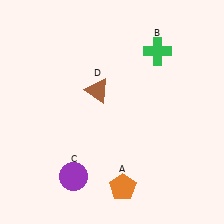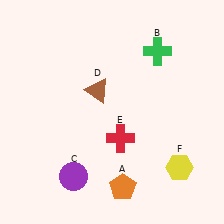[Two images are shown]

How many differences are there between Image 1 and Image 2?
There are 2 differences between the two images.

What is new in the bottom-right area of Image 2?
A yellow hexagon (F) was added in the bottom-right area of Image 2.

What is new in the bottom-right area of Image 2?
A red cross (E) was added in the bottom-right area of Image 2.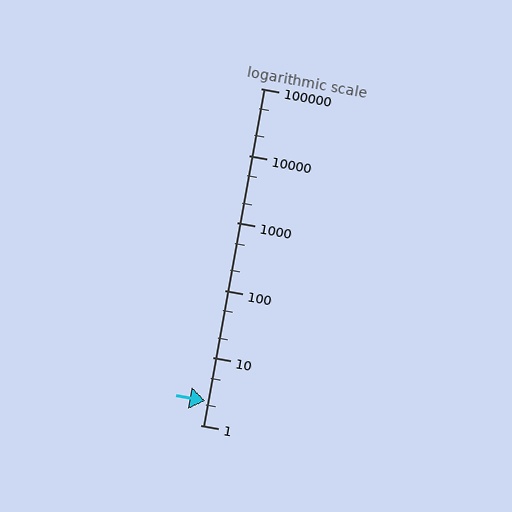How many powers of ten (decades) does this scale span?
The scale spans 5 decades, from 1 to 100000.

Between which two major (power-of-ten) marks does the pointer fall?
The pointer is between 1 and 10.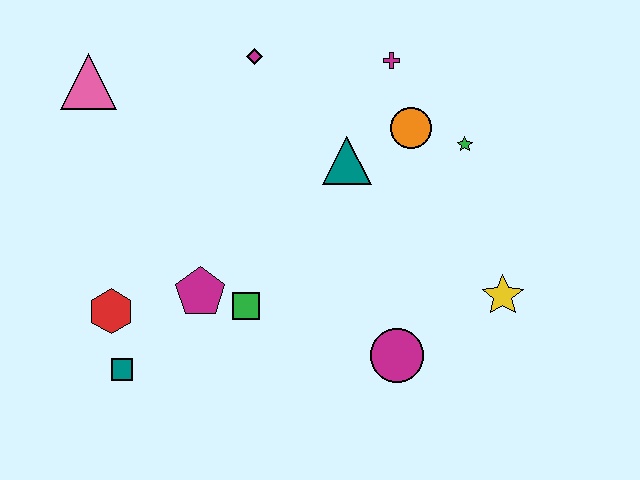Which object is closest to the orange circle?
The green star is closest to the orange circle.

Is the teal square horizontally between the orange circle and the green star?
No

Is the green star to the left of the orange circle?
No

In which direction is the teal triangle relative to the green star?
The teal triangle is to the left of the green star.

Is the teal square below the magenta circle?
Yes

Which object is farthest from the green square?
The magenta cross is farthest from the green square.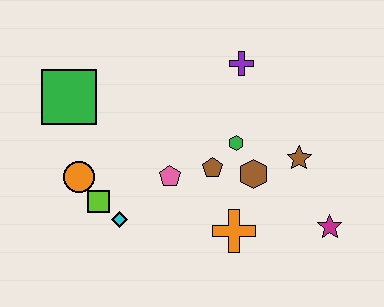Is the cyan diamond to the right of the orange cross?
No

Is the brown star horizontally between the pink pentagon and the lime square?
No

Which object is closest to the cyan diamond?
The lime square is closest to the cyan diamond.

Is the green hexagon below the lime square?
No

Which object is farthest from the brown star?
The green square is farthest from the brown star.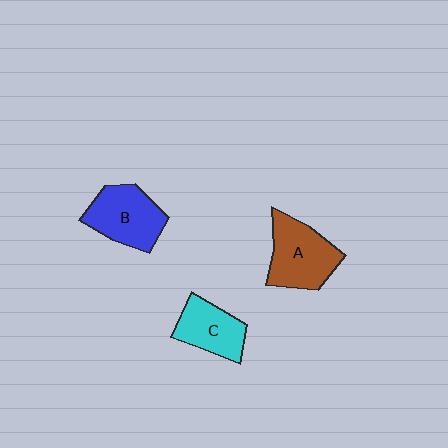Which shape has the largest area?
Shape A (brown).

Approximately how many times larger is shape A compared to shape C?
Approximately 1.3 times.